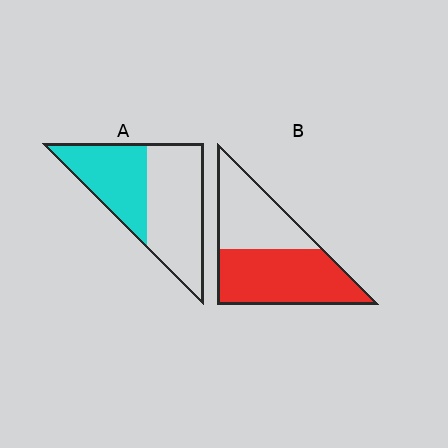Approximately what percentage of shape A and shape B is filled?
A is approximately 40% and B is approximately 55%.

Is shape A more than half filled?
No.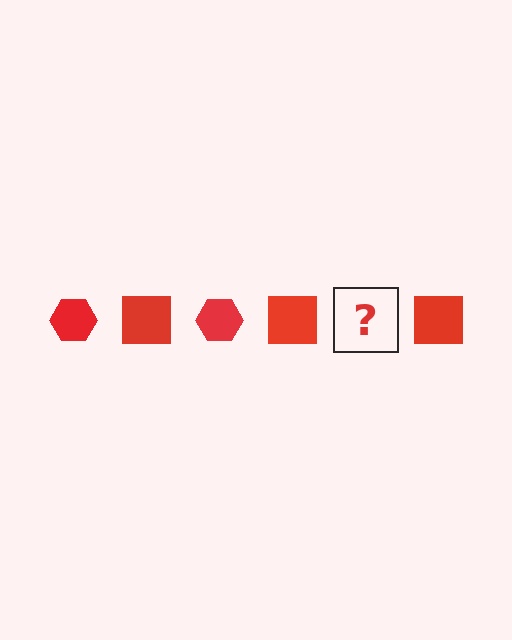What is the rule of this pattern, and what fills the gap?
The rule is that the pattern cycles through hexagon, square shapes in red. The gap should be filled with a red hexagon.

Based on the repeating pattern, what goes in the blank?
The blank should be a red hexagon.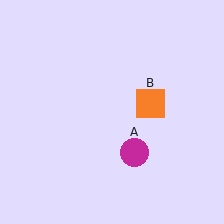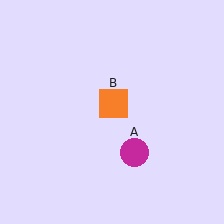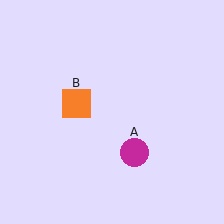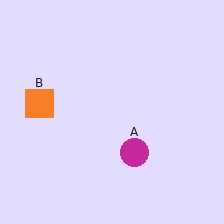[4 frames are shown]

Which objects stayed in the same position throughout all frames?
Magenta circle (object A) remained stationary.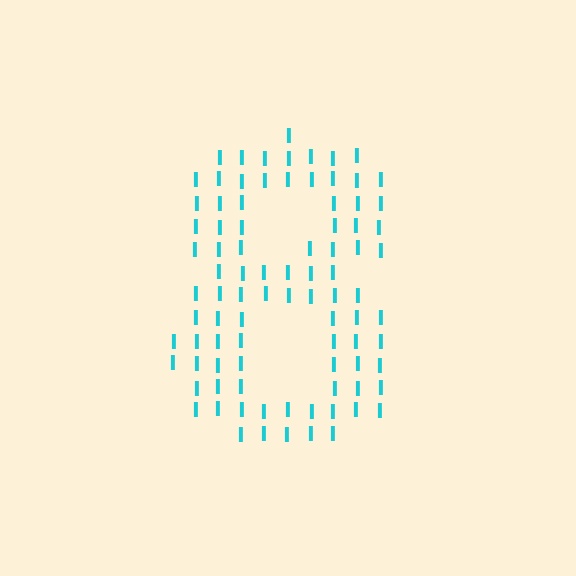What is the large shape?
The large shape is the digit 8.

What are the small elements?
The small elements are letter I's.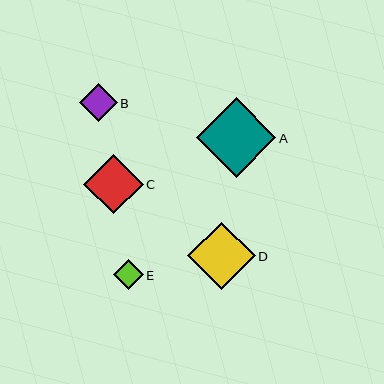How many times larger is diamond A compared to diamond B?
Diamond A is approximately 2.1 times the size of diamond B.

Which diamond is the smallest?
Diamond E is the smallest with a size of approximately 30 pixels.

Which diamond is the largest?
Diamond A is the largest with a size of approximately 80 pixels.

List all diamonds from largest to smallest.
From largest to smallest: A, D, C, B, E.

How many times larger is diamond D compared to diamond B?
Diamond D is approximately 1.8 times the size of diamond B.